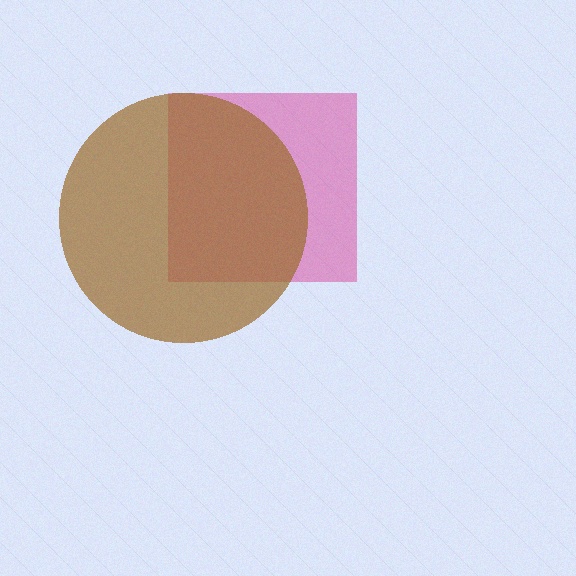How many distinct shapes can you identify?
There are 2 distinct shapes: a magenta square, a brown circle.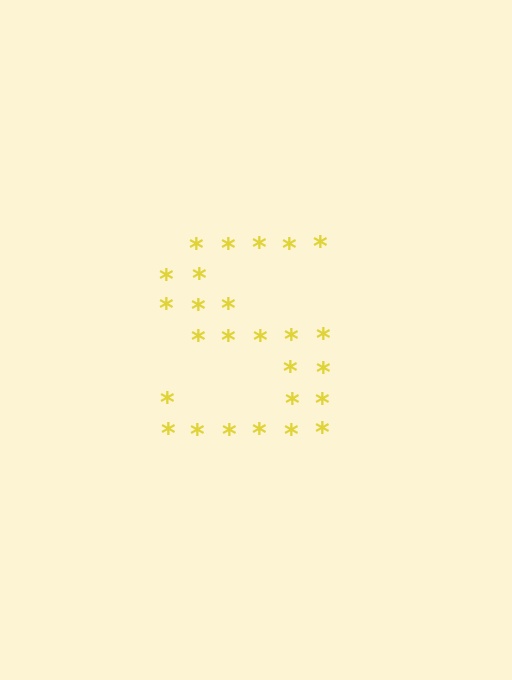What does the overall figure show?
The overall figure shows the letter S.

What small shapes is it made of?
It is made of small asterisks.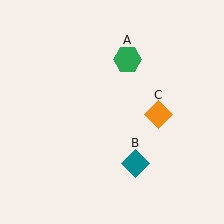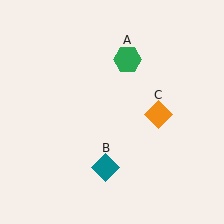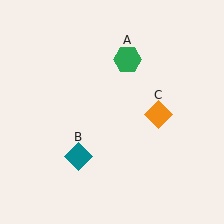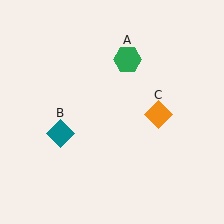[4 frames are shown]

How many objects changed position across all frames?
1 object changed position: teal diamond (object B).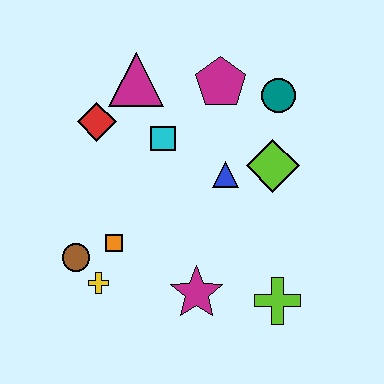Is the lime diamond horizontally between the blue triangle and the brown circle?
No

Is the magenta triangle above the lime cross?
Yes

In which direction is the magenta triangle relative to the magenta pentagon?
The magenta triangle is to the left of the magenta pentagon.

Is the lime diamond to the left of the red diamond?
No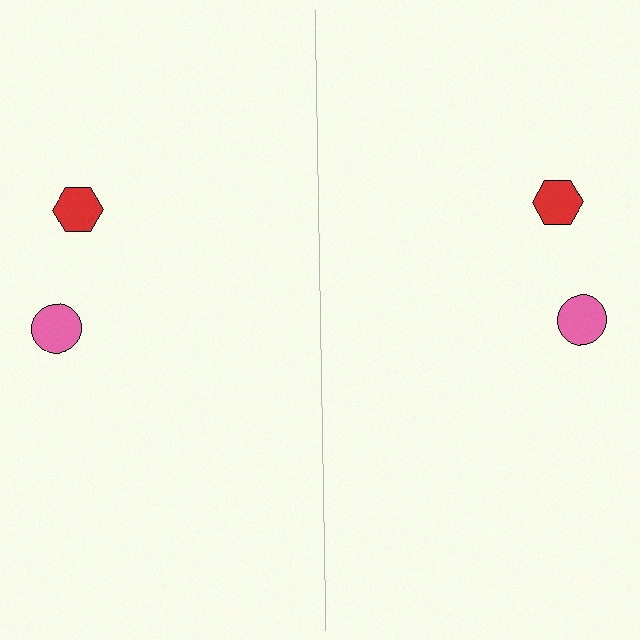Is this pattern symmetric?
Yes, this pattern has bilateral (reflection) symmetry.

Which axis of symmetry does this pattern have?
The pattern has a vertical axis of symmetry running through the center of the image.